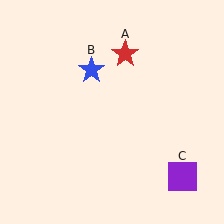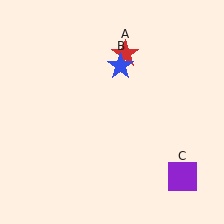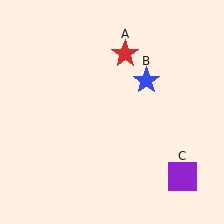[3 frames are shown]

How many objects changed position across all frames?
1 object changed position: blue star (object B).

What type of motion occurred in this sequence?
The blue star (object B) rotated clockwise around the center of the scene.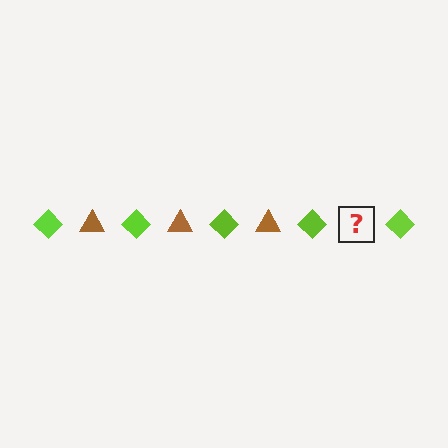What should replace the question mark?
The question mark should be replaced with a brown triangle.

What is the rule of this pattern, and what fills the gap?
The rule is that the pattern alternates between lime diamond and brown triangle. The gap should be filled with a brown triangle.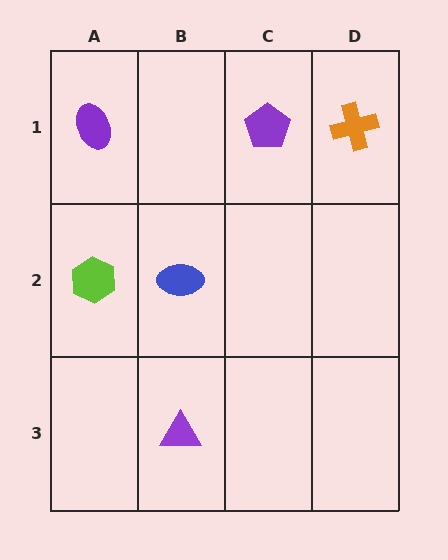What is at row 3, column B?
A purple triangle.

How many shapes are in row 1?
3 shapes.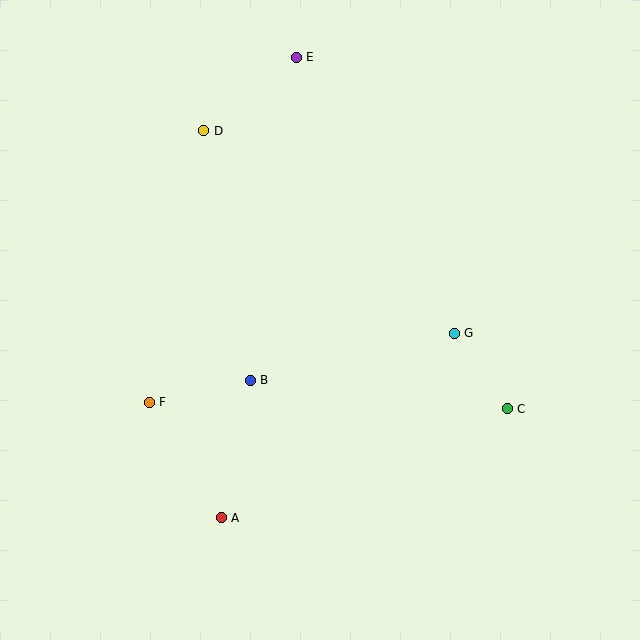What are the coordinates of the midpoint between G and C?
The midpoint between G and C is at (481, 371).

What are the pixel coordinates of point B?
Point B is at (250, 380).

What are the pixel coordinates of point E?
Point E is at (296, 57).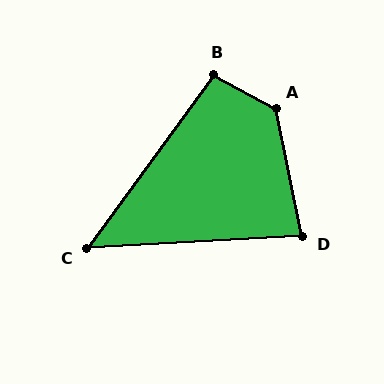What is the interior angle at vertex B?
Approximately 98 degrees (obtuse).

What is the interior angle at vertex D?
Approximately 82 degrees (acute).